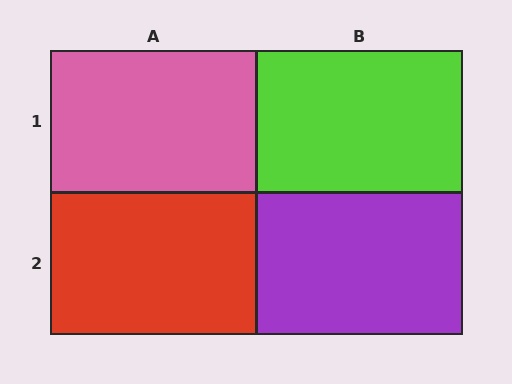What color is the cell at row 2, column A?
Red.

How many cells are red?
1 cell is red.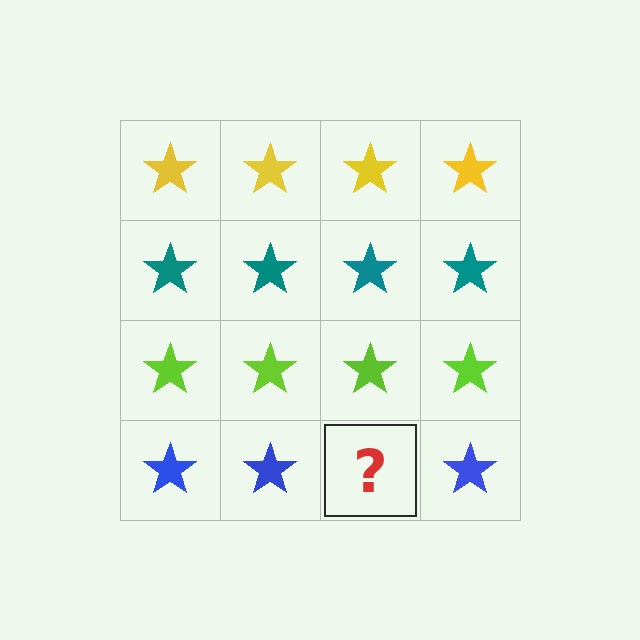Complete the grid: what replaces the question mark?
The question mark should be replaced with a blue star.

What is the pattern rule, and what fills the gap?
The rule is that each row has a consistent color. The gap should be filled with a blue star.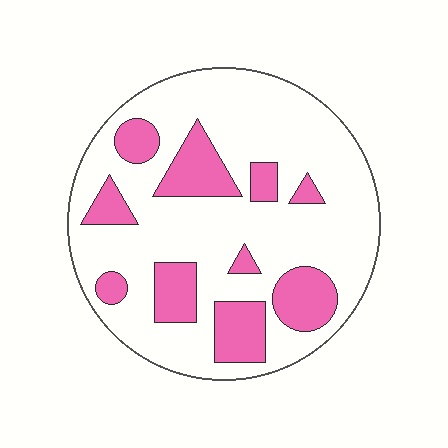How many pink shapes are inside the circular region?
10.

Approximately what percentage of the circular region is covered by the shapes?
Approximately 25%.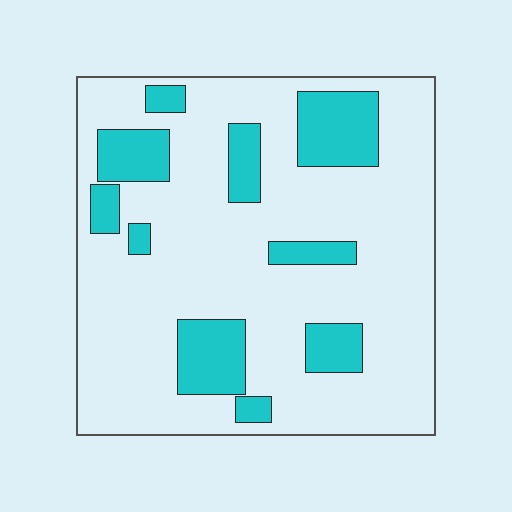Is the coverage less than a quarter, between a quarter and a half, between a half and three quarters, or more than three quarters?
Less than a quarter.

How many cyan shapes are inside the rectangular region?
10.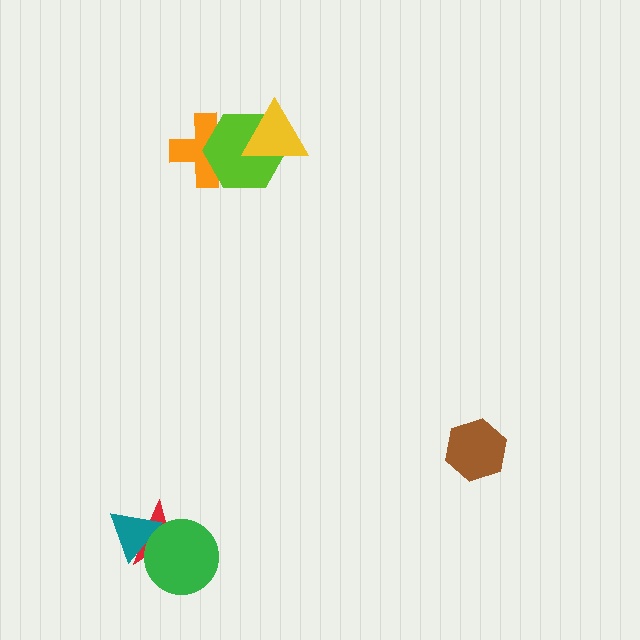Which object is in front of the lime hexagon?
The yellow triangle is in front of the lime hexagon.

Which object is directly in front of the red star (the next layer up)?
The teal triangle is directly in front of the red star.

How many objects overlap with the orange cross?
1 object overlaps with the orange cross.